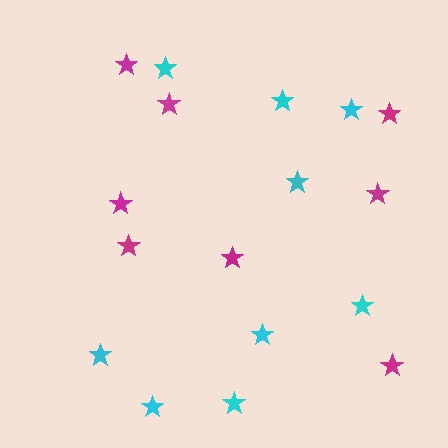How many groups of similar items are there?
There are 2 groups: one group of magenta stars (8) and one group of cyan stars (9).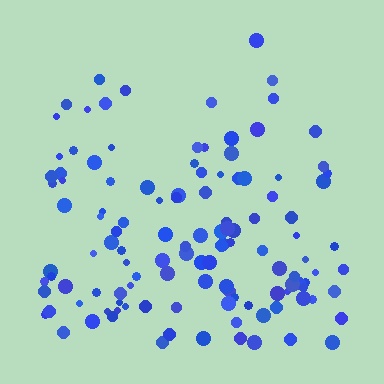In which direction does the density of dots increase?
From top to bottom, with the bottom side densest.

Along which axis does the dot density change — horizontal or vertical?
Vertical.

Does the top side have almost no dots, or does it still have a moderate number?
Still a moderate number, just noticeably fewer than the bottom.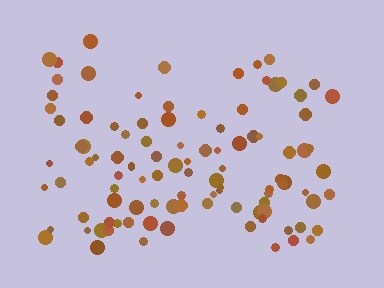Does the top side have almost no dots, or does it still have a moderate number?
Still a moderate number, just noticeably fewer than the bottom.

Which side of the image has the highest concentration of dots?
The bottom.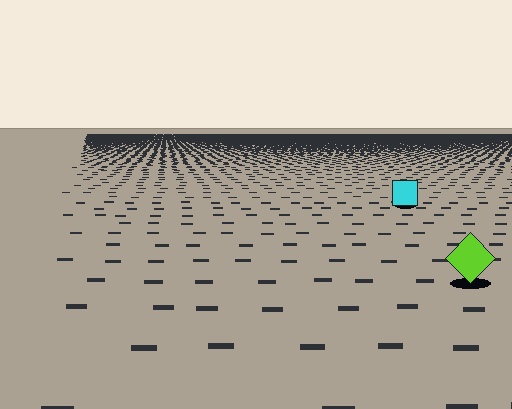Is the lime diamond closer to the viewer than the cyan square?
Yes. The lime diamond is closer — you can tell from the texture gradient: the ground texture is coarser near it.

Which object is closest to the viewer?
The lime diamond is closest. The texture marks near it are larger and more spread out.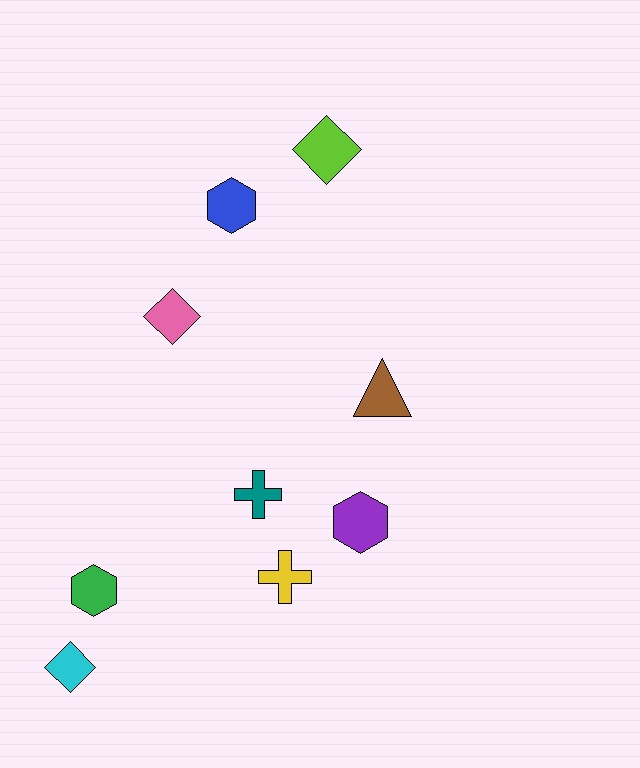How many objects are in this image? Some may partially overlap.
There are 9 objects.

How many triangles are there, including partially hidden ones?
There is 1 triangle.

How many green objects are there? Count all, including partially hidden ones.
There is 1 green object.